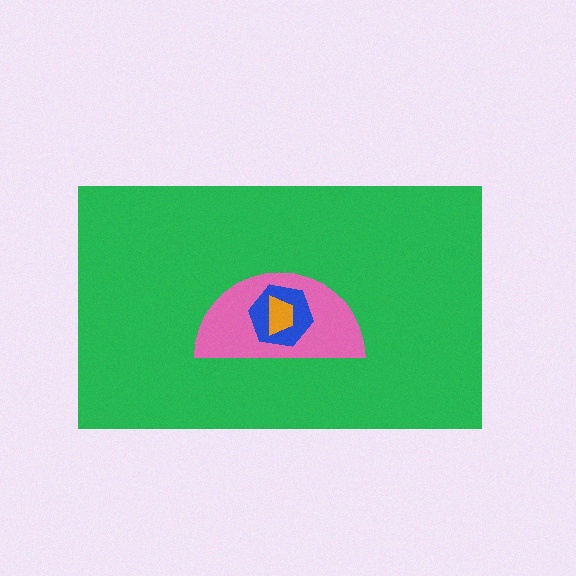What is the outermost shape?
The green rectangle.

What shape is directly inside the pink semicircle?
The blue hexagon.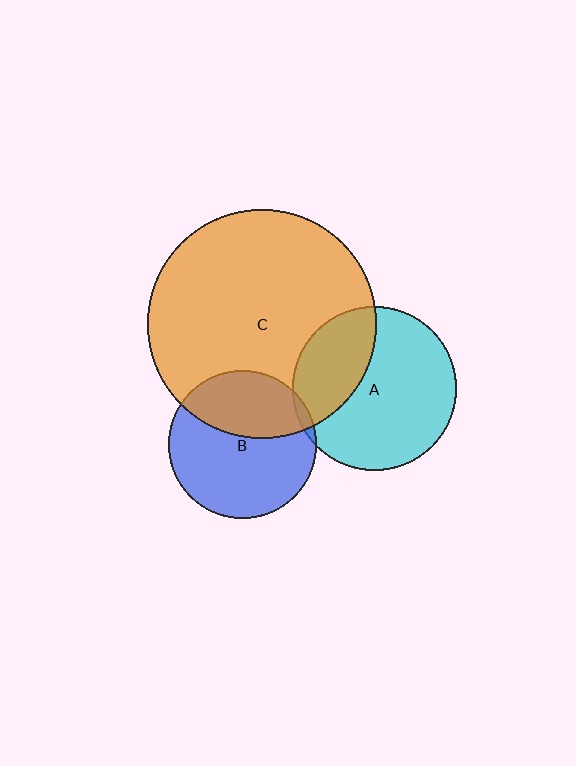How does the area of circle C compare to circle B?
Approximately 2.4 times.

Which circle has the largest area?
Circle C (orange).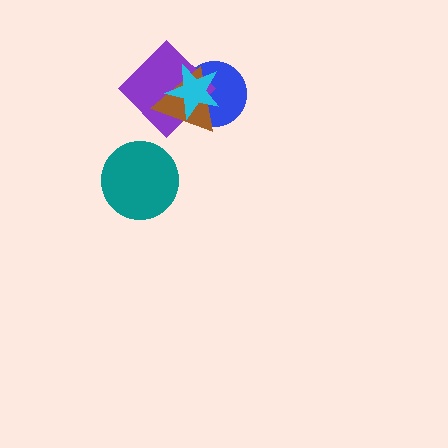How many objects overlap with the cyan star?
3 objects overlap with the cyan star.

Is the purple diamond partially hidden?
Yes, it is partially covered by another shape.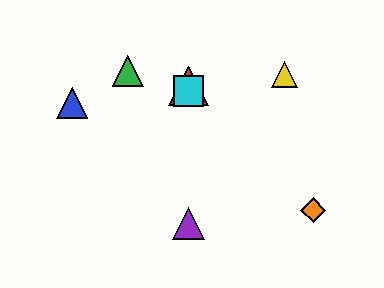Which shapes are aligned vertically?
The red triangle, the purple triangle, the cyan square are aligned vertically.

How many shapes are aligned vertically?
3 shapes (the red triangle, the purple triangle, the cyan square) are aligned vertically.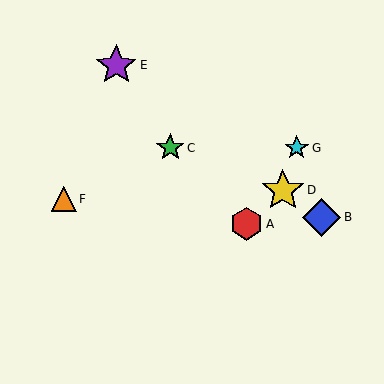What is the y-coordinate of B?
Object B is at y≈217.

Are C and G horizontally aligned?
Yes, both are at y≈148.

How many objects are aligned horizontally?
2 objects (C, G) are aligned horizontally.